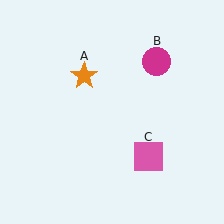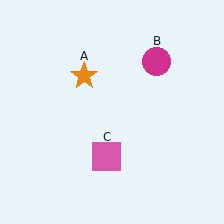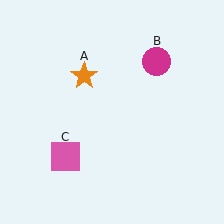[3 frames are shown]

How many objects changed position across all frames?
1 object changed position: pink square (object C).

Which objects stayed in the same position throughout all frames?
Orange star (object A) and magenta circle (object B) remained stationary.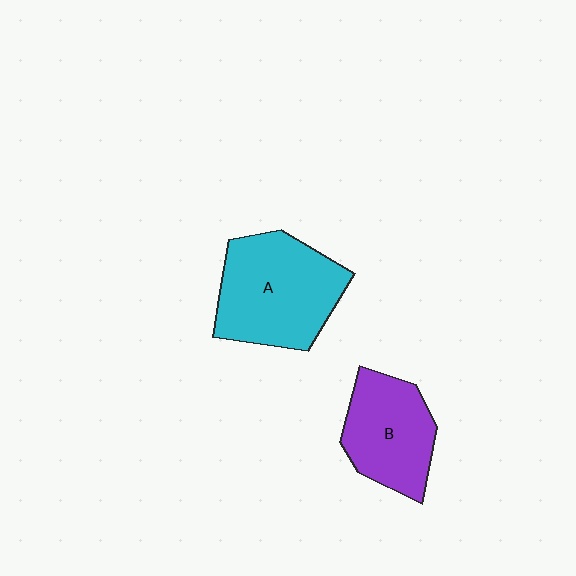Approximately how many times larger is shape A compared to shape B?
Approximately 1.3 times.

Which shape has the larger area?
Shape A (cyan).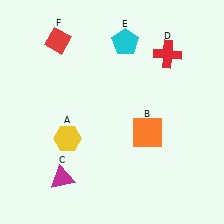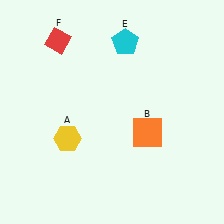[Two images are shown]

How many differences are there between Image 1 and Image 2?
There are 2 differences between the two images.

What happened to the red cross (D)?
The red cross (D) was removed in Image 2. It was in the top-right area of Image 1.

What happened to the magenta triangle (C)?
The magenta triangle (C) was removed in Image 2. It was in the bottom-left area of Image 1.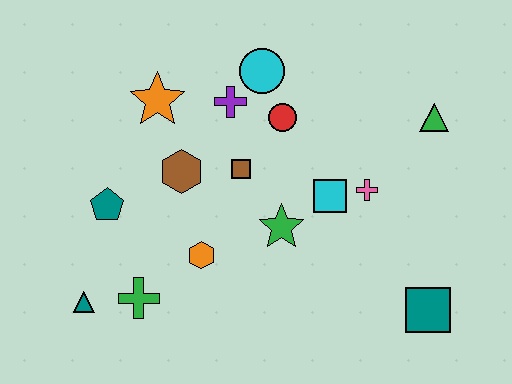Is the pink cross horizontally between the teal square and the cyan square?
Yes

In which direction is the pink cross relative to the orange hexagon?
The pink cross is to the right of the orange hexagon.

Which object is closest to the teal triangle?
The green cross is closest to the teal triangle.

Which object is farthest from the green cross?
The green triangle is farthest from the green cross.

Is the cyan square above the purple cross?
No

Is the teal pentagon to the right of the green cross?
No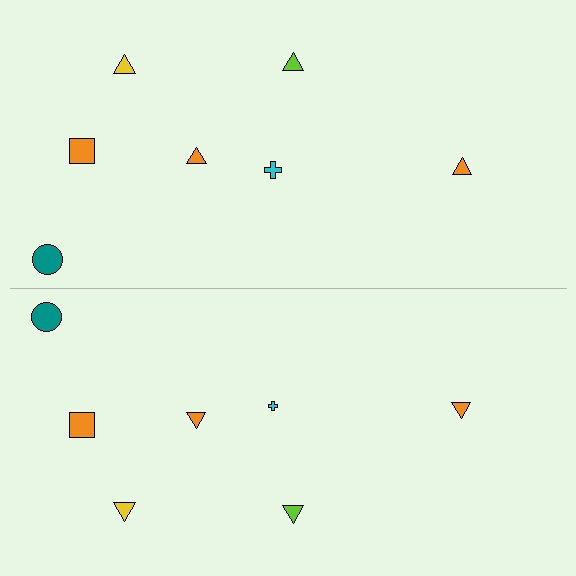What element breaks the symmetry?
The cyan cross on the bottom side has a different size than its mirror counterpart.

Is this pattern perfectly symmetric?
No, the pattern is not perfectly symmetric. The cyan cross on the bottom side has a different size than its mirror counterpart.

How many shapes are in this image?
There are 14 shapes in this image.